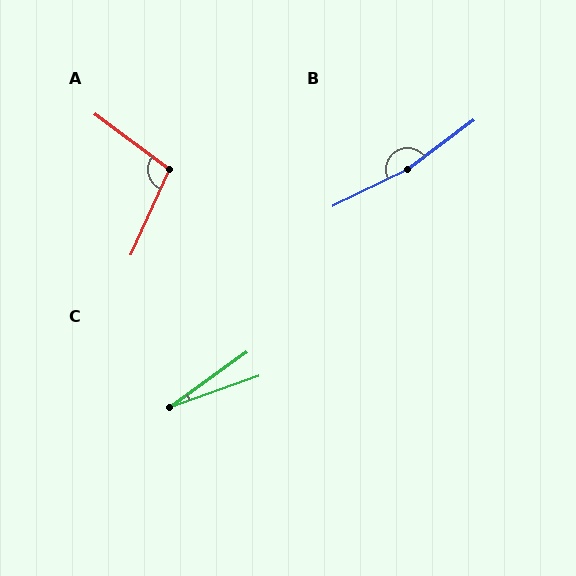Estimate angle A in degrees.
Approximately 102 degrees.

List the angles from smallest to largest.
C (16°), A (102°), B (169°).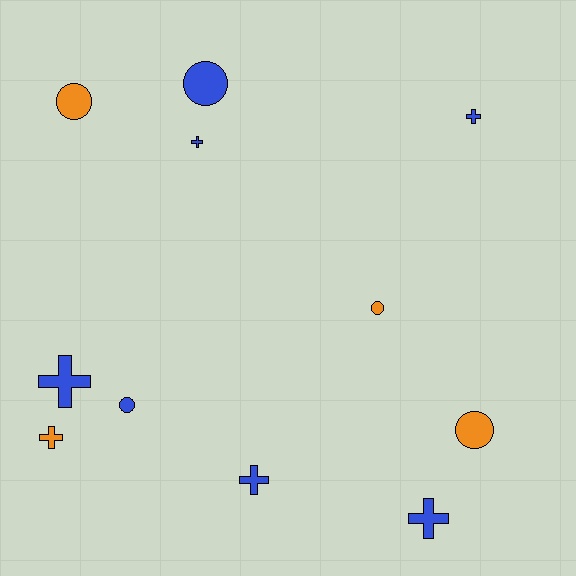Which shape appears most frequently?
Cross, with 6 objects.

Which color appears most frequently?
Blue, with 7 objects.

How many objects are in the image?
There are 11 objects.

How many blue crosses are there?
There are 5 blue crosses.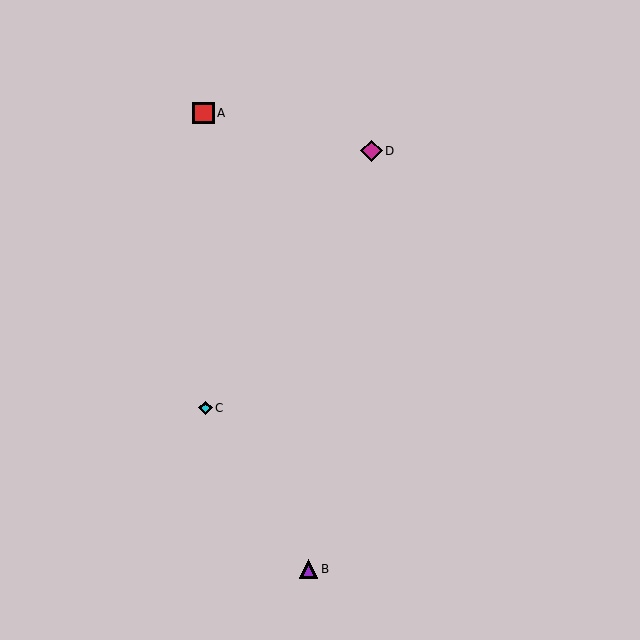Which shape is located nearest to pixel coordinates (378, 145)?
The magenta diamond (labeled D) at (372, 151) is nearest to that location.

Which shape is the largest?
The red square (labeled A) is the largest.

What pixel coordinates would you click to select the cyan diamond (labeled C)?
Click at (206, 408) to select the cyan diamond C.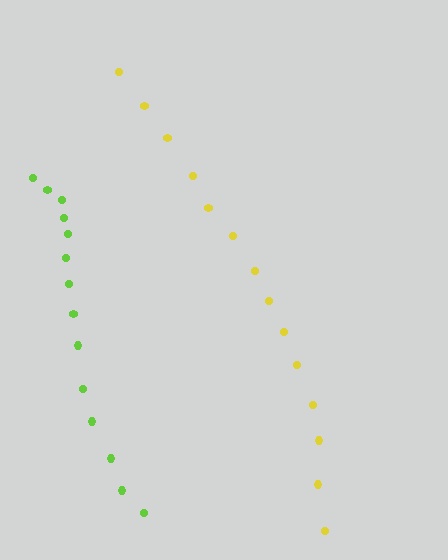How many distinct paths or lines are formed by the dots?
There are 2 distinct paths.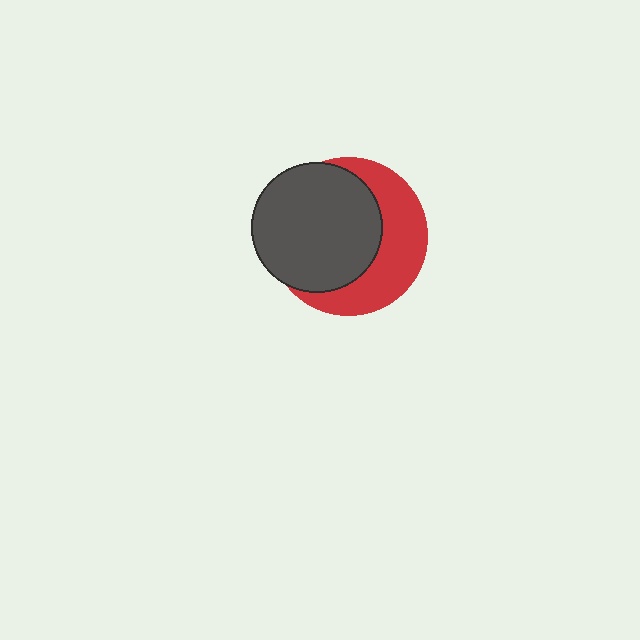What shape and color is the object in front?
The object in front is a dark gray circle.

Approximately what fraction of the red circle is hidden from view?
Roughly 58% of the red circle is hidden behind the dark gray circle.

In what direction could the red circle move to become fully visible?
The red circle could move right. That would shift it out from behind the dark gray circle entirely.